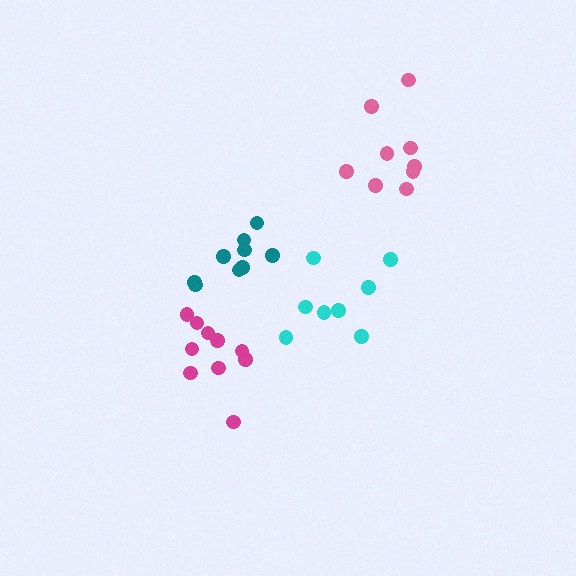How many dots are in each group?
Group 1: 9 dots, Group 2: 8 dots, Group 3: 10 dots, Group 4: 9 dots (36 total).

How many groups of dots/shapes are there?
There are 4 groups.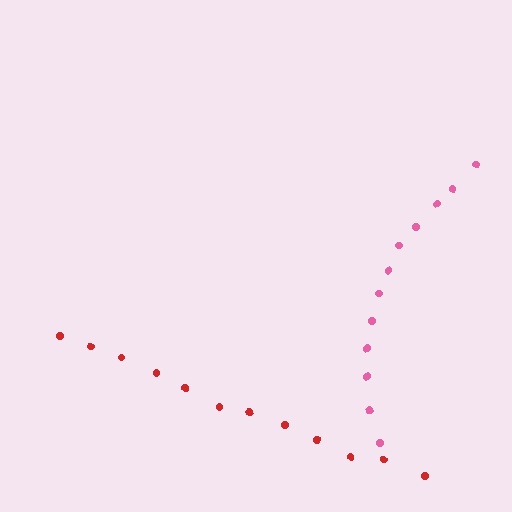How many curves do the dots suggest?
There are 2 distinct paths.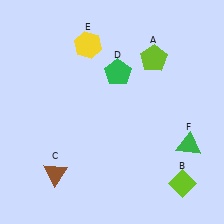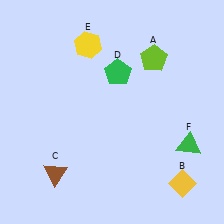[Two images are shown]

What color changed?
The diamond (B) changed from lime in Image 1 to yellow in Image 2.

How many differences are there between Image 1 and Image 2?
There is 1 difference between the two images.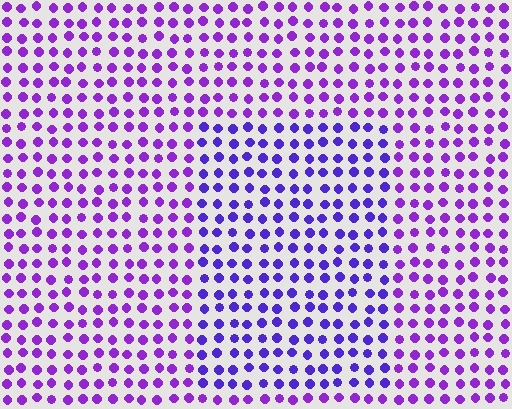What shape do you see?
I see a rectangle.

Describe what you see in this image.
The image is filled with small purple elements in a uniform arrangement. A rectangle-shaped region is visible where the elements are tinted to a slightly different hue, forming a subtle color boundary.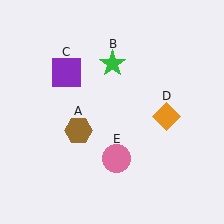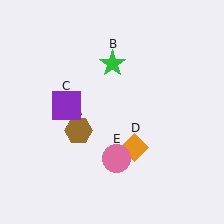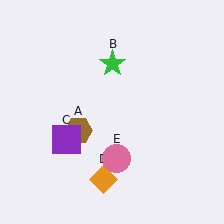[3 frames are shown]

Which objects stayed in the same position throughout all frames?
Brown hexagon (object A) and green star (object B) and pink circle (object E) remained stationary.